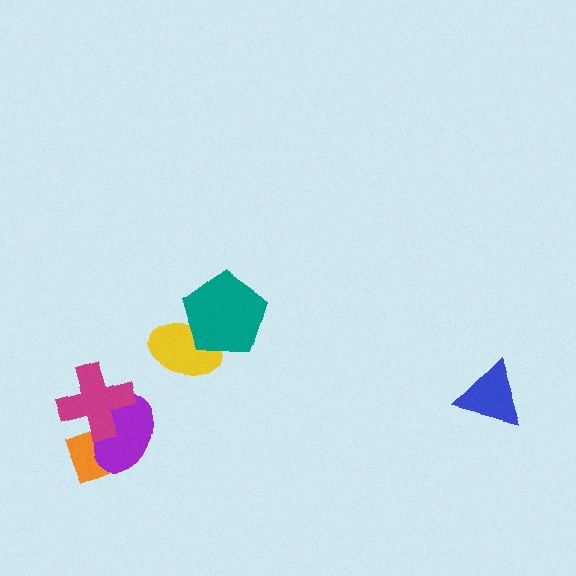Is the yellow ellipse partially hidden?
Yes, it is partially covered by another shape.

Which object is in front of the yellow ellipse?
The teal pentagon is in front of the yellow ellipse.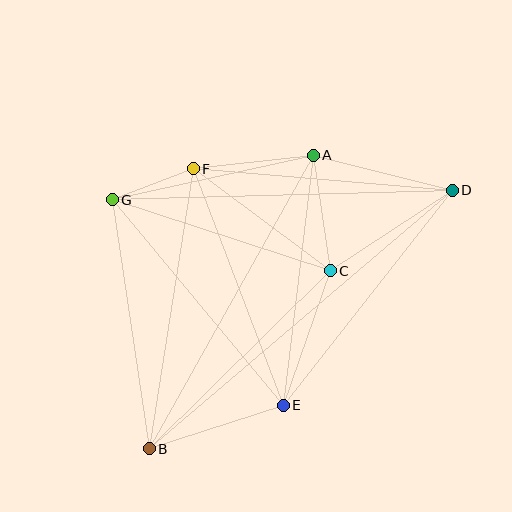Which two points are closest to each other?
Points F and G are closest to each other.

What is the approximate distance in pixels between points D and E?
The distance between D and E is approximately 273 pixels.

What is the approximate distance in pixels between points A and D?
The distance between A and D is approximately 143 pixels.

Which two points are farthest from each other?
Points B and D are farthest from each other.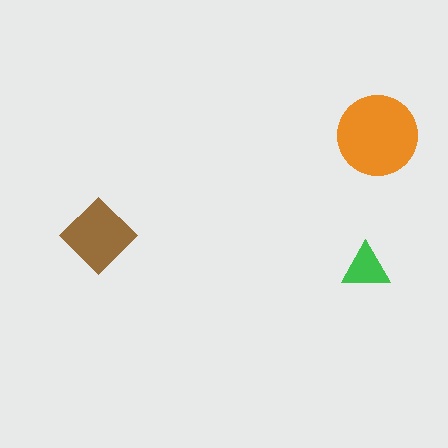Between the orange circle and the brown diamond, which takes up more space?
The orange circle.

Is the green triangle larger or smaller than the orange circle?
Smaller.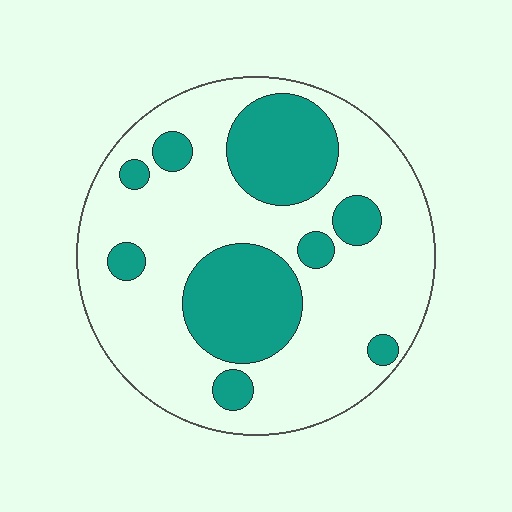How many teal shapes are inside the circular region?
9.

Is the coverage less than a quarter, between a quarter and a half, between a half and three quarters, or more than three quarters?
Between a quarter and a half.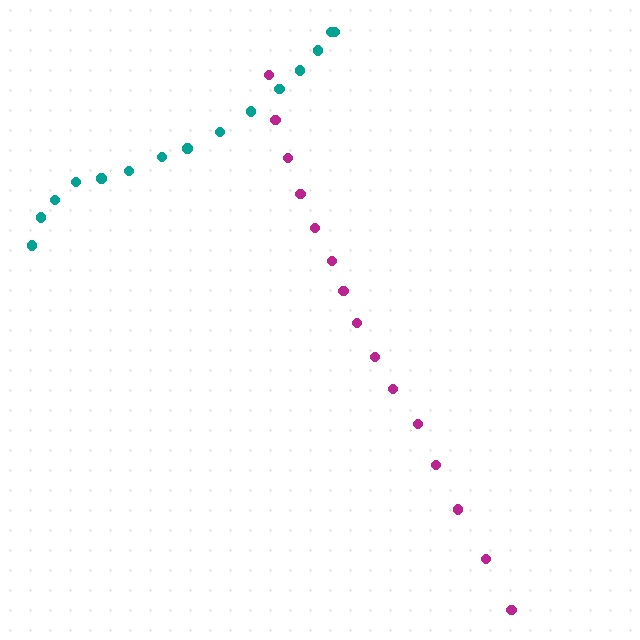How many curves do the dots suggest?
There are 2 distinct paths.